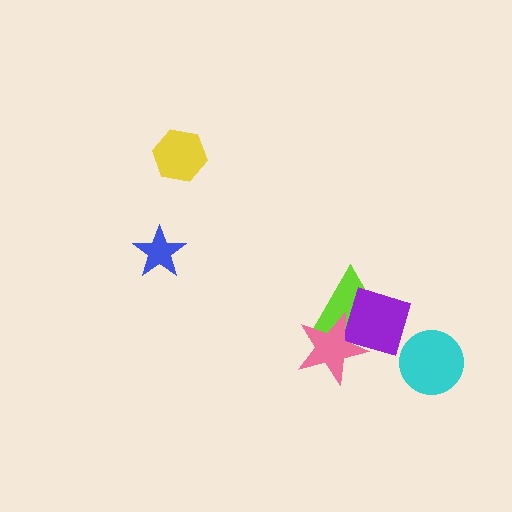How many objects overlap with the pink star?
2 objects overlap with the pink star.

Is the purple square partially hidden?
Yes, it is partially covered by another shape.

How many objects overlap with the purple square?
2 objects overlap with the purple square.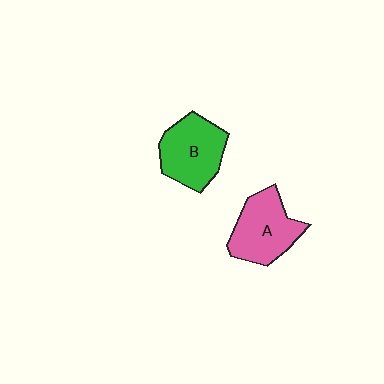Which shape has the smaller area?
Shape A (pink).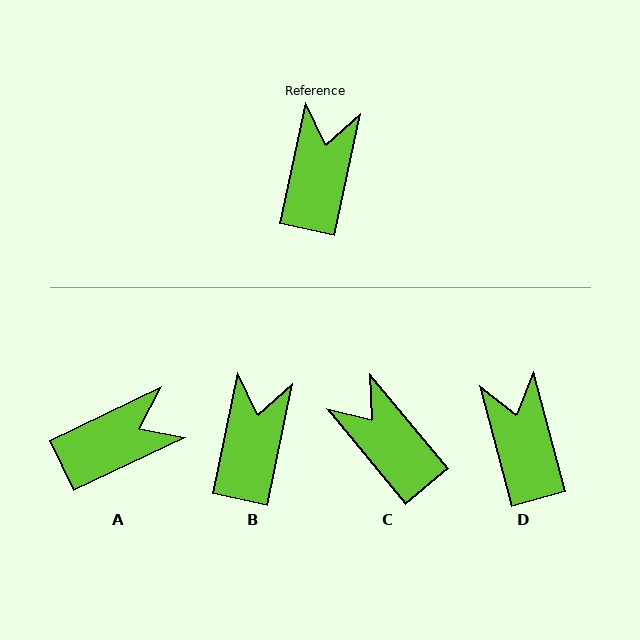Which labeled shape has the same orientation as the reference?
B.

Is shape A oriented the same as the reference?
No, it is off by about 52 degrees.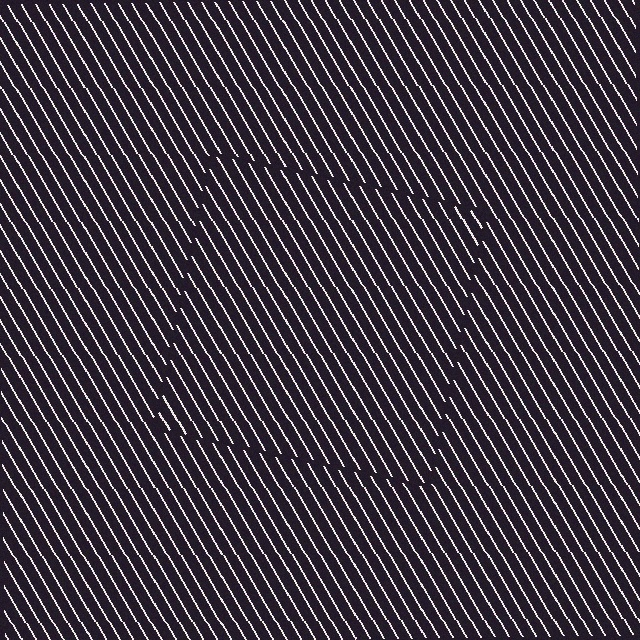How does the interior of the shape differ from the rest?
The interior of the shape contains the same grating, shifted by half a period — the contour is defined by the phase discontinuity where line-ends from the inner and outer gratings abut.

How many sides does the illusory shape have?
4 sides — the line-ends trace a square.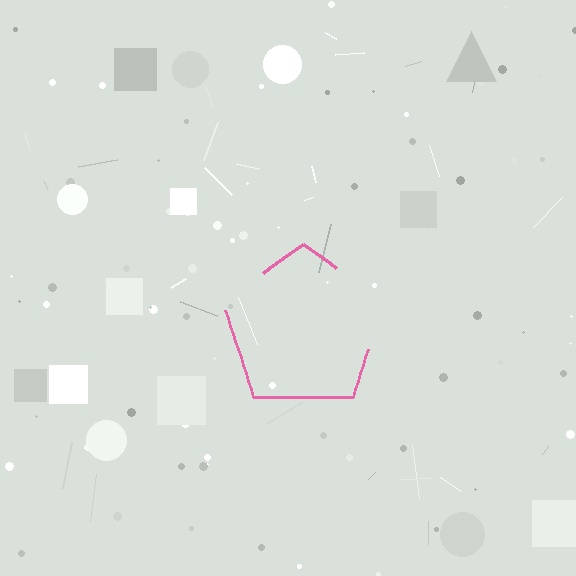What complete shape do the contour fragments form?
The contour fragments form a pentagon.